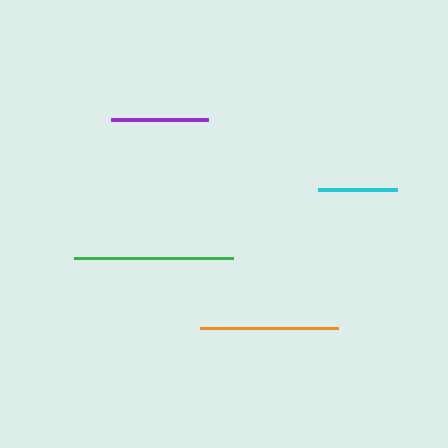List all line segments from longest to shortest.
From longest to shortest: green, orange, purple, cyan.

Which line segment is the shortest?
The cyan line is the shortest at approximately 79 pixels.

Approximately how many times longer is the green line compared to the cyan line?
The green line is approximately 2.0 times the length of the cyan line.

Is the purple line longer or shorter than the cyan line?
The purple line is longer than the cyan line.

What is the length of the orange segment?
The orange segment is approximately 138 pixels long.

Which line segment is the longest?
The green line is the longest at approximately 159 pixels.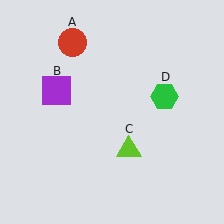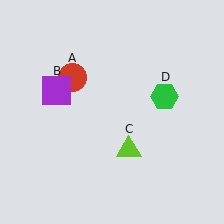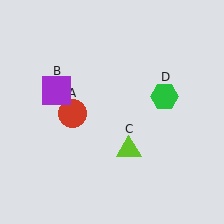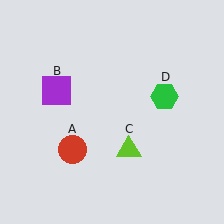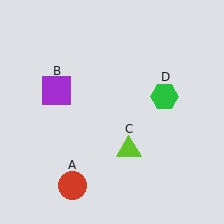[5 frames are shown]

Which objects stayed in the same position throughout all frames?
Purple square (object B) and lime triangle (object C) and green hexagon (object D) remained stationary.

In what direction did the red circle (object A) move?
The red circle (object A) moved down.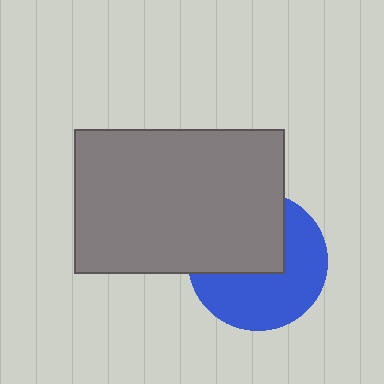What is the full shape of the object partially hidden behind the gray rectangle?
The partially hidden object is a blue circle.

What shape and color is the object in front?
The object in front is a gray rectangle.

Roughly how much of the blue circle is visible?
About half of it is visible (roughly 55%).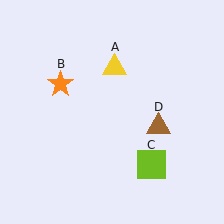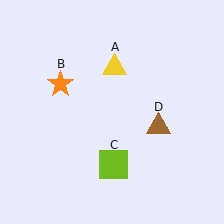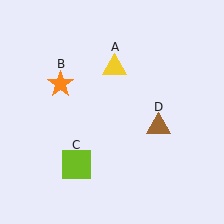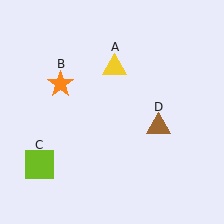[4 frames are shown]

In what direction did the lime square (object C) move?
The lime square (object C) moved left.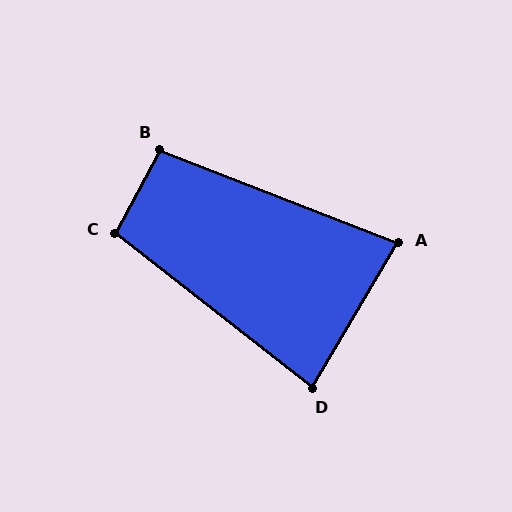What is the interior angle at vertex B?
Approximately 97 degrees (obtuse).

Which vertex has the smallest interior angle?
A, at approximately 80 degrees.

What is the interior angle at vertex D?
Approximately 83 degrees (acute).